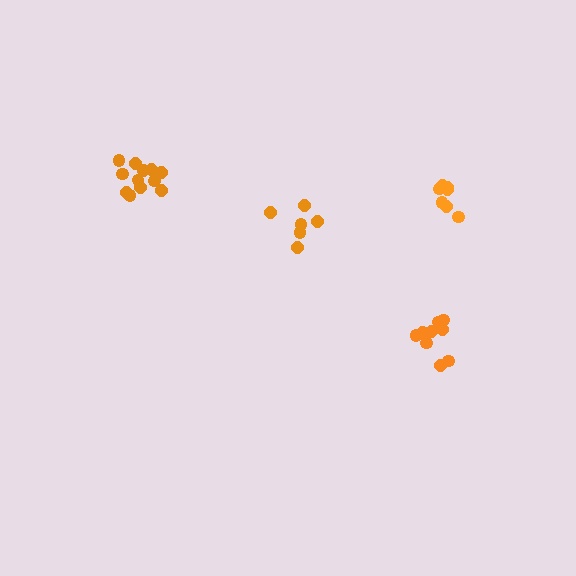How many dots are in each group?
Group 1: 6 dots, Group 2: 12 dots, Group 3: 10 dots, Group 4: 7 dots (35 total).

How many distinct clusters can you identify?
There are 4 distinct clusters.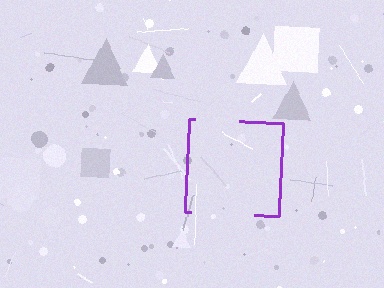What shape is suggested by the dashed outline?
The dashed outline suggests a square.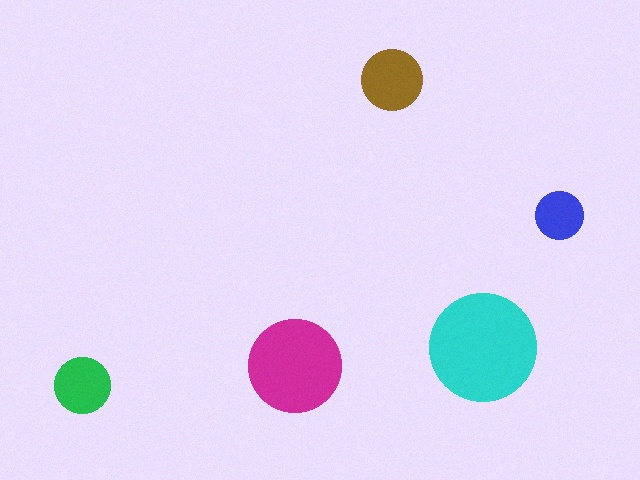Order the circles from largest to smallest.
the cyan one, the magenta one, the brown one, the green one, the blue one.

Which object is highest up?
The brown circle is topmost.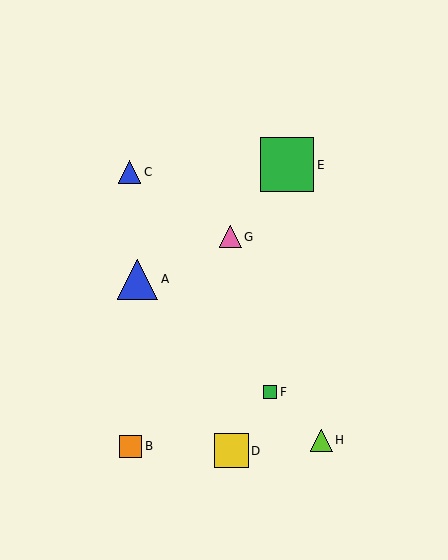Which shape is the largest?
The green square (labeled E) is the largest.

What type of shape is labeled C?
Shape C is a blue triangle.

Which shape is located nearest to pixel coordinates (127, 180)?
The blue triangle (labeled C) at (130, 172) is nearest to that location.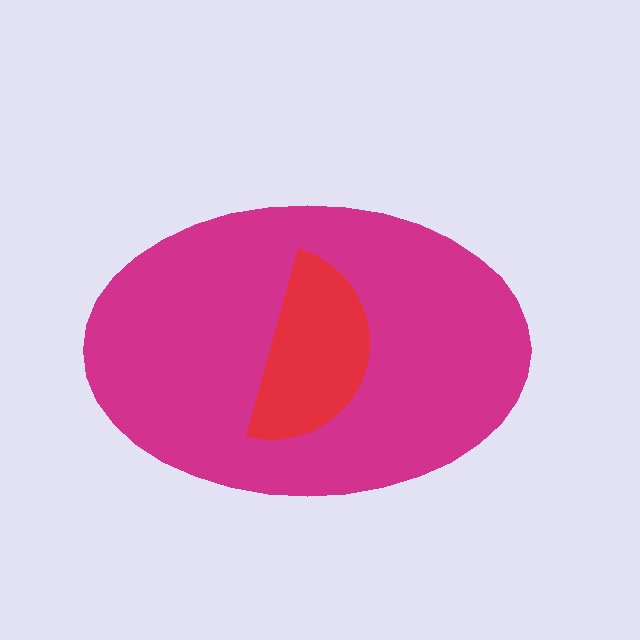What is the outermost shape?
The magenta ellipse.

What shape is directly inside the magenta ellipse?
The red semicircle.